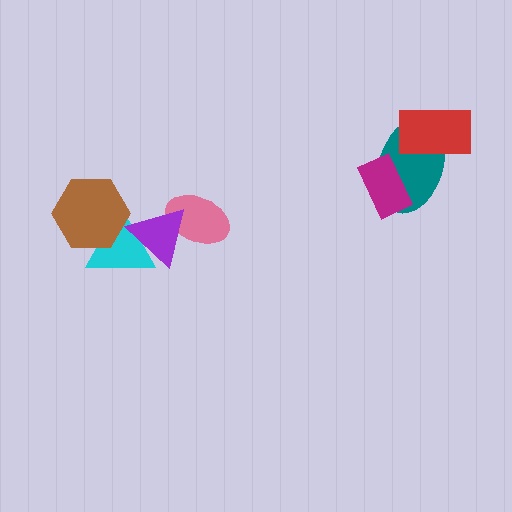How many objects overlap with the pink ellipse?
1 object overlaps with the pink ellipse.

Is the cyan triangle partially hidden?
Yes, it is partially covered by another shape.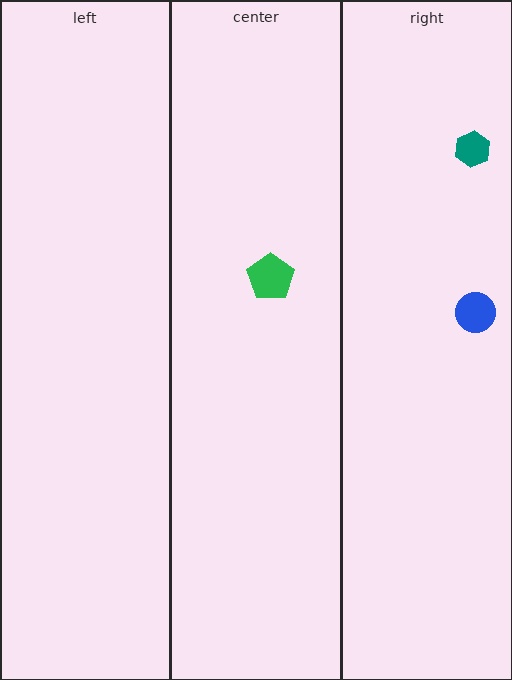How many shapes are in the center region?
1.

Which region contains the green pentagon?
The center region.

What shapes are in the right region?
The blue circle, the teal hexagon.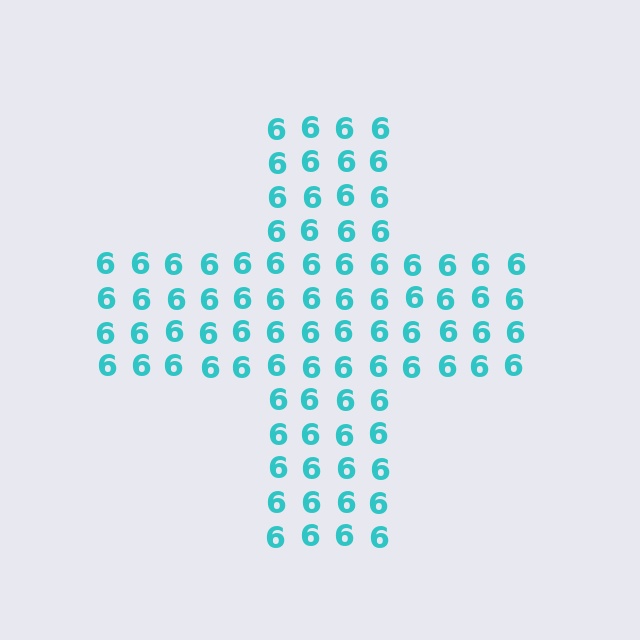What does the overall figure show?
The overall figure shows a cross.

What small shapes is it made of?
It is made of small digit 6's.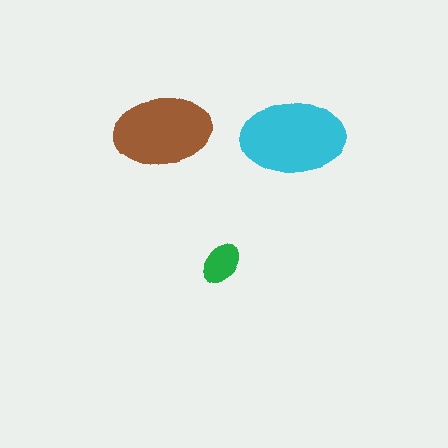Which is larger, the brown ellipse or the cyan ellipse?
The cyan one.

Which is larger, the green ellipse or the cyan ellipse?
The cyan one.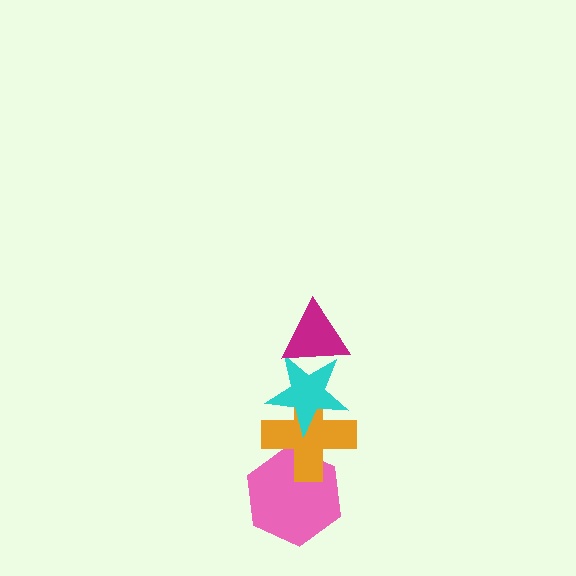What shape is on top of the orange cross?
The cyan star is on top of the orange cross.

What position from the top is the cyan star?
The cyan star is 2nd from the top.